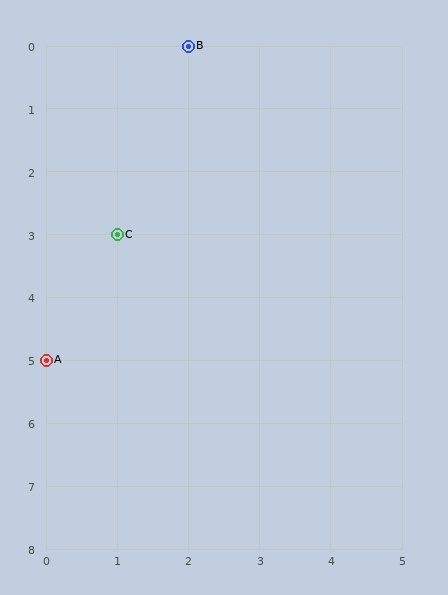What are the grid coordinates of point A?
Point A is at grid coordinates (0, 5).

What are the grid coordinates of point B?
Point B is at grid coordinates (2, 0).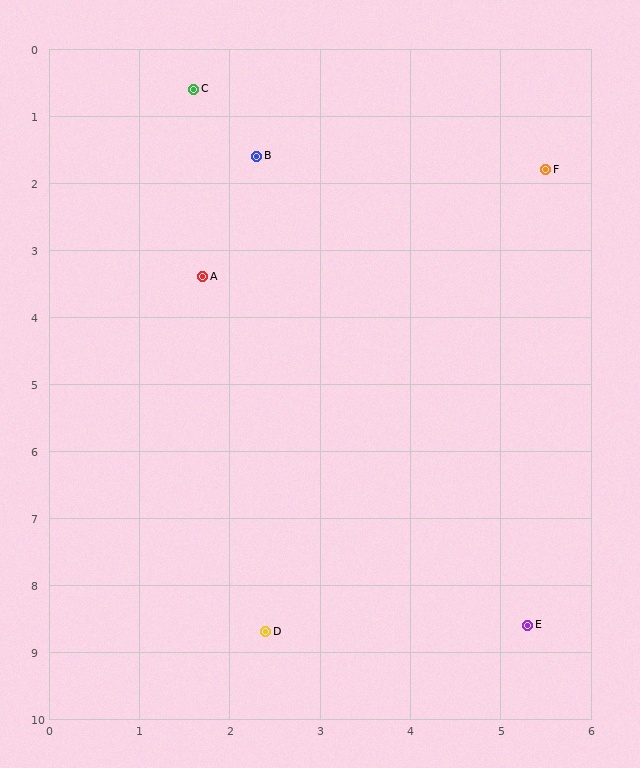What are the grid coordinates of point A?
Point A is at approximately (1.7, 3.4).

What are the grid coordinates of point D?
Point D is at approximately (2.4, 8.7).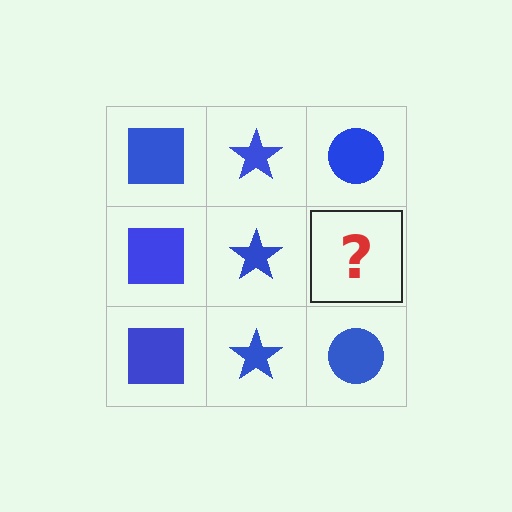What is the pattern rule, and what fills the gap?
The rule is that each column has a consistent shape. The gap should be filled with a blue circle.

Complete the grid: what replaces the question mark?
The question mark should be replaced with a blue circle.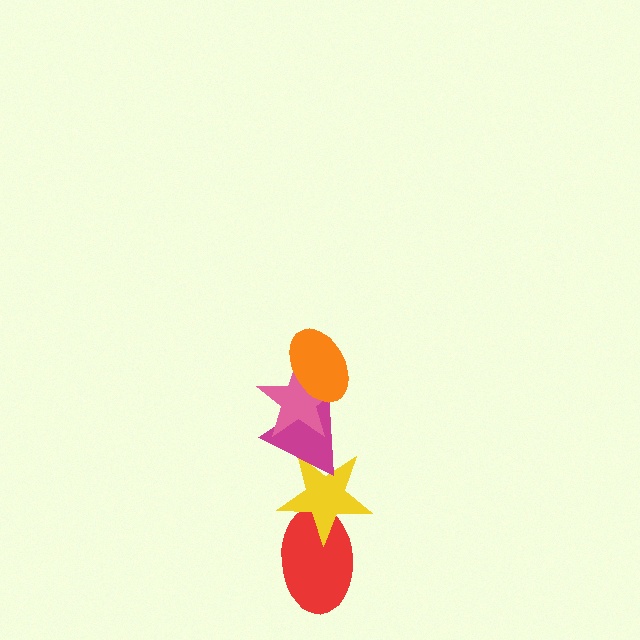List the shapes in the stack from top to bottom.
From top to bottom: the orange ellipse, the pink star, the magenta triangle, the yellow star, the red ellipse.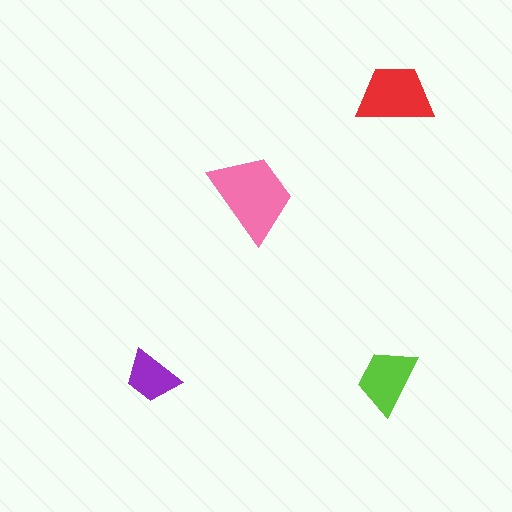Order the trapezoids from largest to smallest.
the pink one, the red one, the lime one, the purple one.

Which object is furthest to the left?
The purple trapezoid is leftmost.